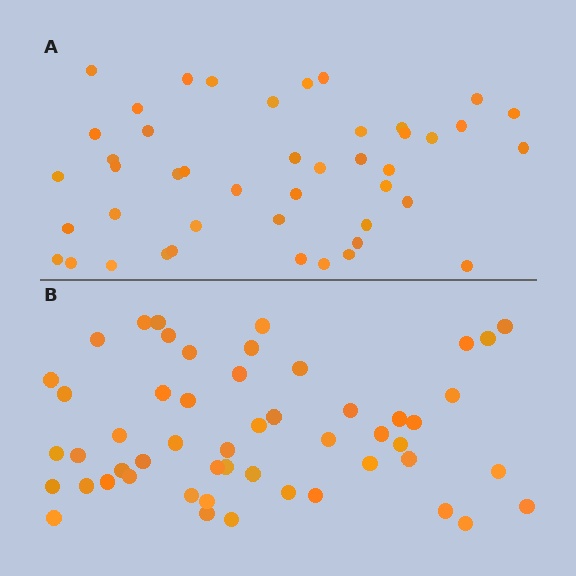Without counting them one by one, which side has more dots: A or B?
Region B (the bottom region) has more dots.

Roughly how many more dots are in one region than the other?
Region B has roughly 8 or so more dots than region A.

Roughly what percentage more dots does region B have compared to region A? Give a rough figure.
About 15% more.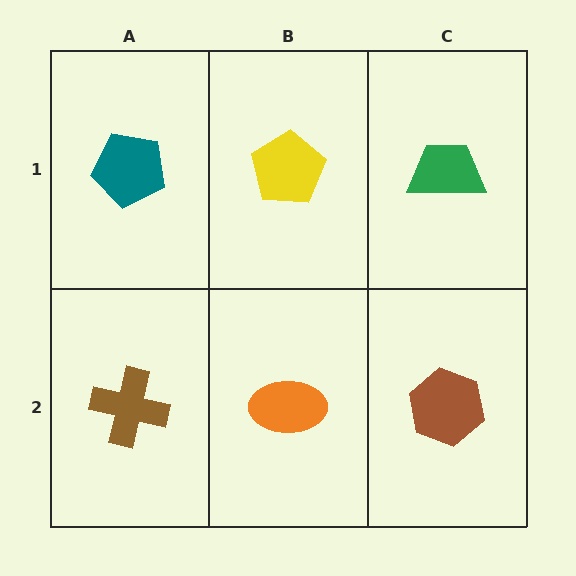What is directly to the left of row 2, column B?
A brown cross.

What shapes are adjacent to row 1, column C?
A brown hexagon (row 2, column C), a yellow pentagon (row 1, column B).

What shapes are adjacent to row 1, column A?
A brown cross (row 2, column A), a yellow pentagon (row 1, column B).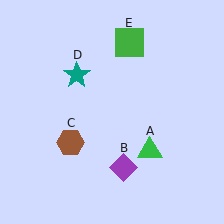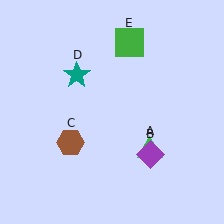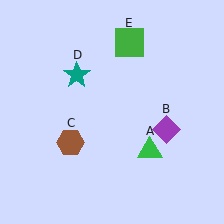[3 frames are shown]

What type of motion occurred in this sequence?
The purple diamond (object B) rotated counterclockwise around the center of the scene.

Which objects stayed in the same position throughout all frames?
Green triangle (object A) and brown hexagon (object C) and teal star (object D) and green square (object E) remained stationary.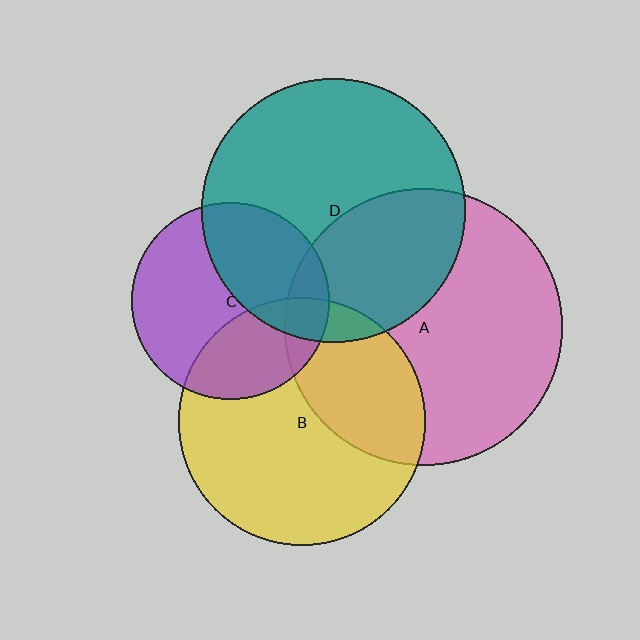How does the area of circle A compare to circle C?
Approximately 2.0 times.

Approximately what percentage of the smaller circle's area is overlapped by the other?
Approximately 40%.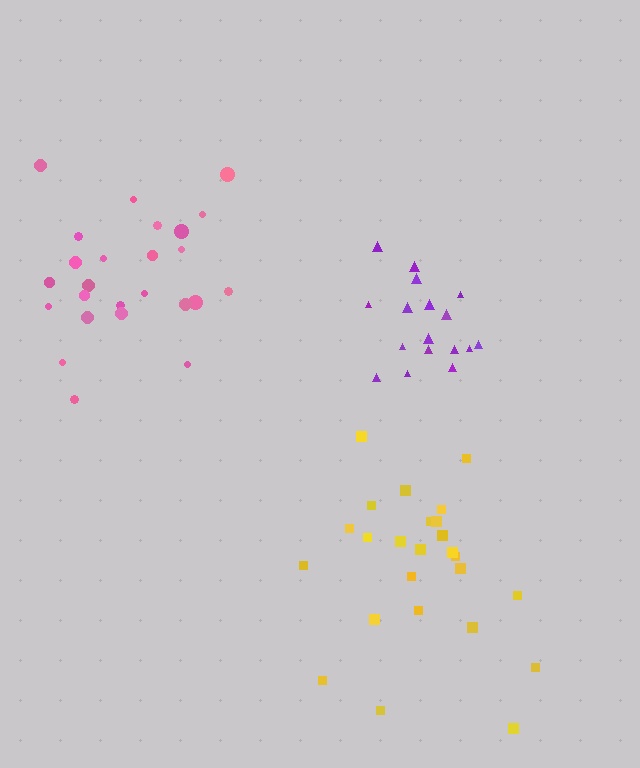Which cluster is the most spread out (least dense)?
Yellow.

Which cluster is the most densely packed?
Purple.